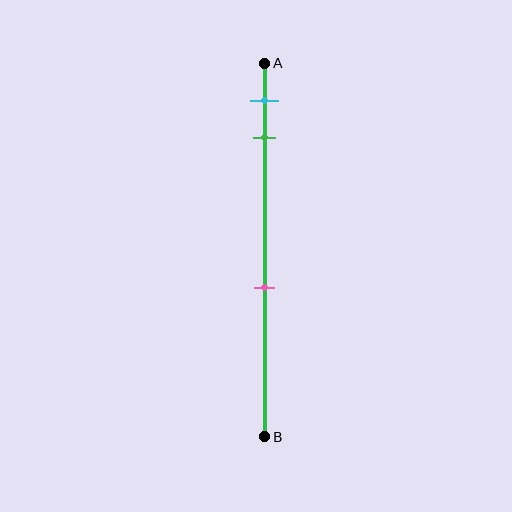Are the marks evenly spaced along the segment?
No, the marks are not evenly spaced.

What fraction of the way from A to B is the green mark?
The green mark is approximately 20% (0.2) of the way from A to B.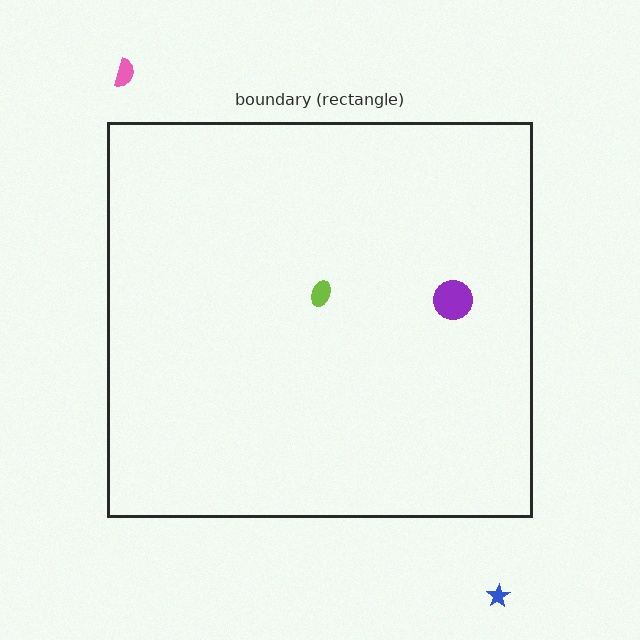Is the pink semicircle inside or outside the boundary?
Outside.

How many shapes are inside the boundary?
2 inside, 2 outside.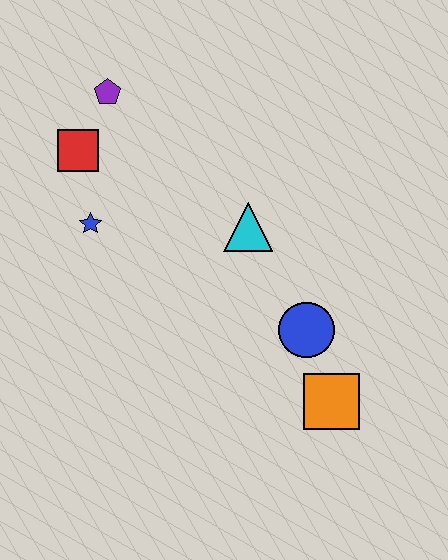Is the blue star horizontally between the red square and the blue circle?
Yes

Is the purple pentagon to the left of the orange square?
Yes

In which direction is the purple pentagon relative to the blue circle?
The purple pentagon is above the blue circle.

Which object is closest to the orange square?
The blue circle is closest to the orange square.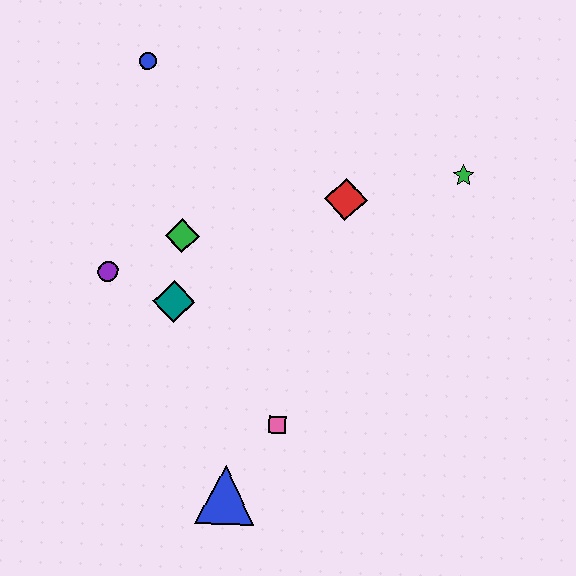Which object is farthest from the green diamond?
The green star is farthest from the green diamond.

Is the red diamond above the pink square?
Yes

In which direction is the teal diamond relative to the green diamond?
The teal diamond is below the green diamond.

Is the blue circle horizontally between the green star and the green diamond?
No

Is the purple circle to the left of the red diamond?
Yes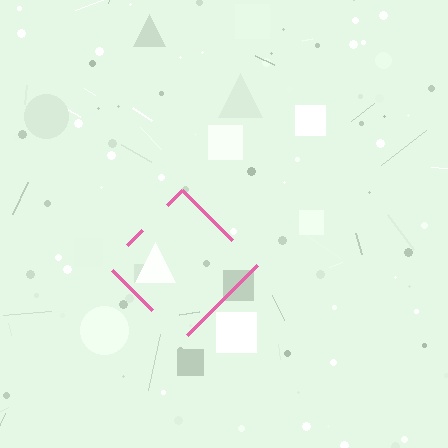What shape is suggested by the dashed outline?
The dashed outline suggests a diamond.